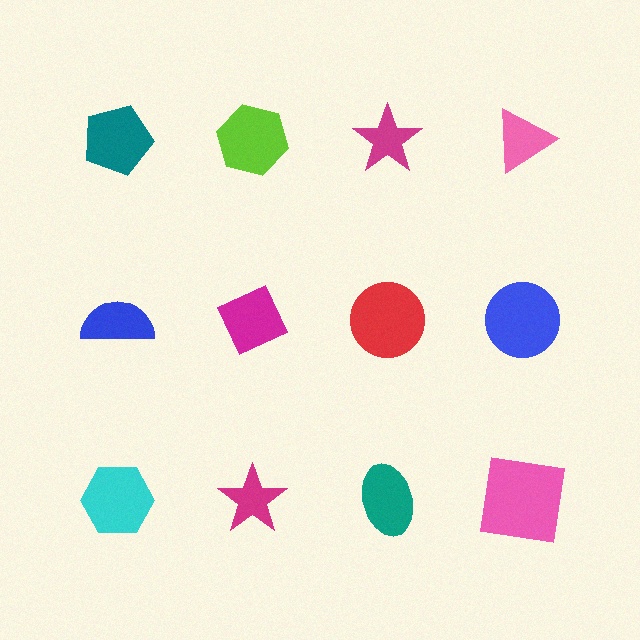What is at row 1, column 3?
A magenta star.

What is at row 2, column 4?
A blue circle.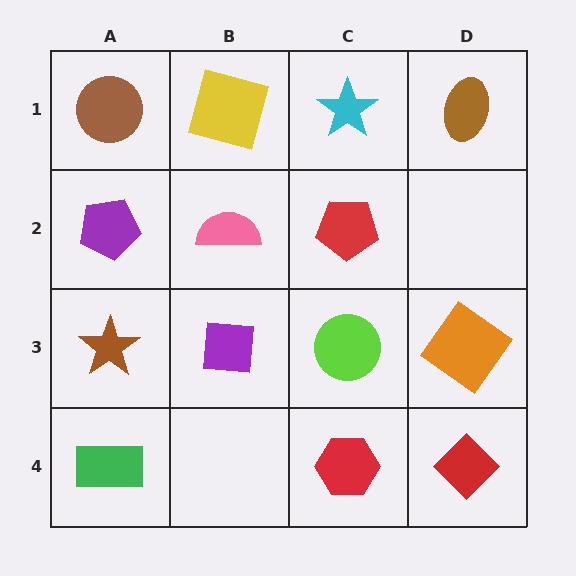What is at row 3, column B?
A purple square.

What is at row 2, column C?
A red pentagon.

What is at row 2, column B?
A pink semicircle.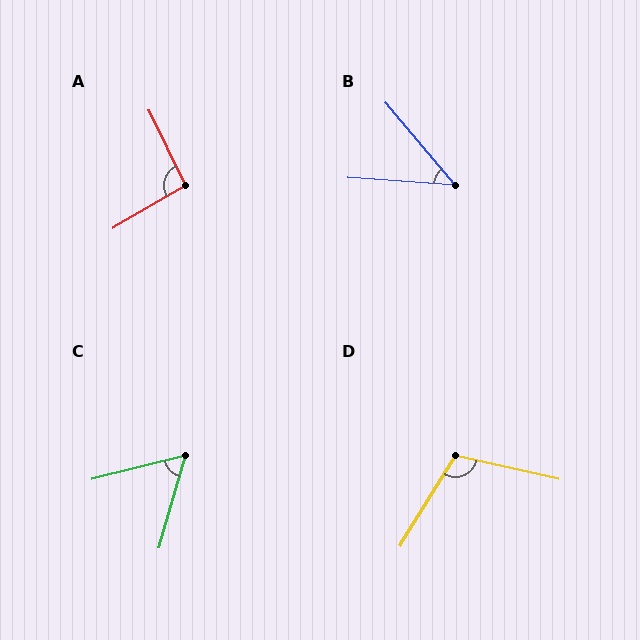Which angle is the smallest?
B, at approximately 46 degrees.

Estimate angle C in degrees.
Approximately 60 degrees.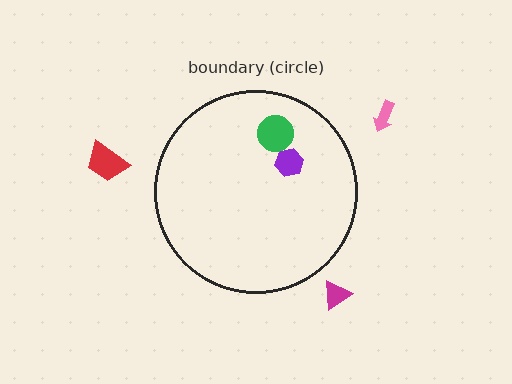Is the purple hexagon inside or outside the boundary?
Inside.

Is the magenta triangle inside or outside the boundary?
Outside.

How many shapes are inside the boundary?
2 inside, 3 outside.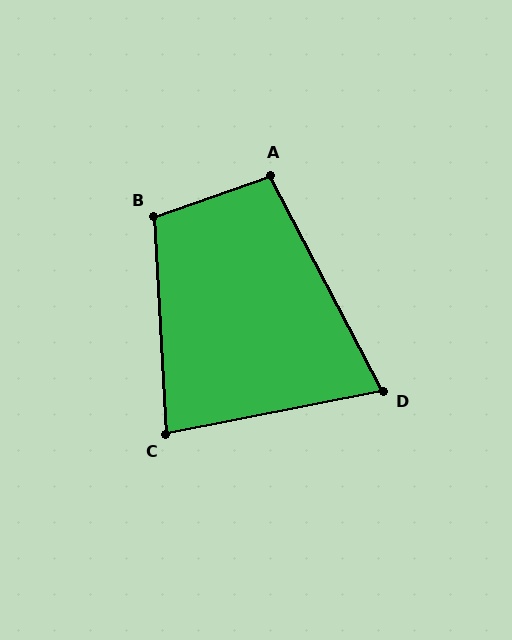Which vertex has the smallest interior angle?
D, at approximately 74 degrees.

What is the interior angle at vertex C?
Approximately 82 degrees (acute).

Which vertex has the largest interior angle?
B, at approximately 106 degrees.